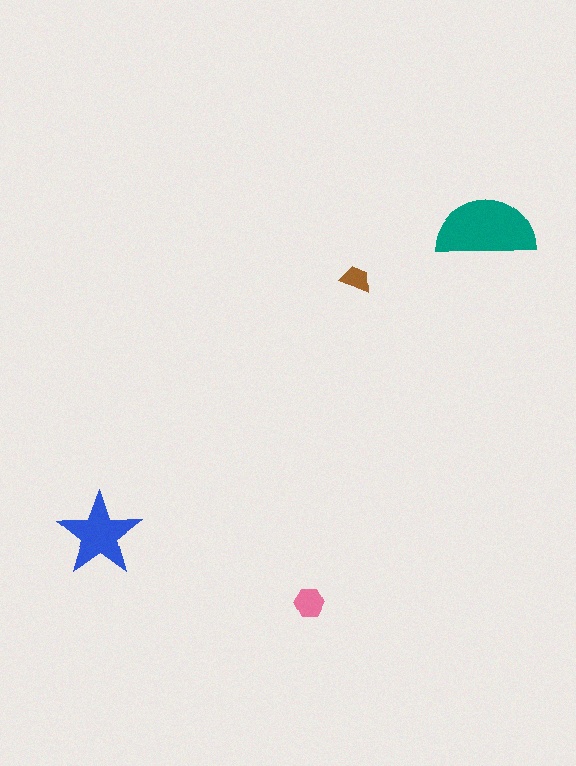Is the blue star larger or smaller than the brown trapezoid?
Larger.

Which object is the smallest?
The brown trapezoid.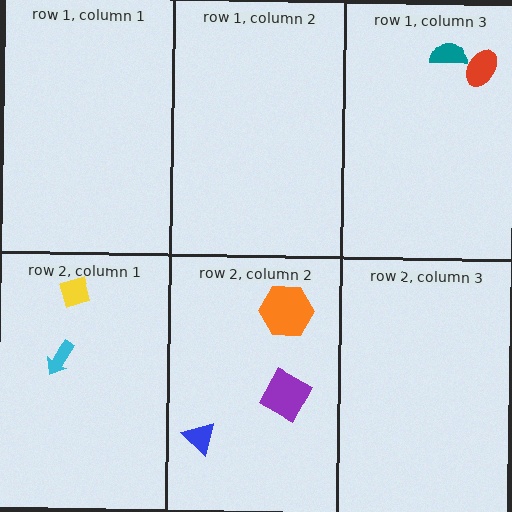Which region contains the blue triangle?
The row 2, column 2 region.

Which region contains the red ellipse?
The row 1, column 3 region.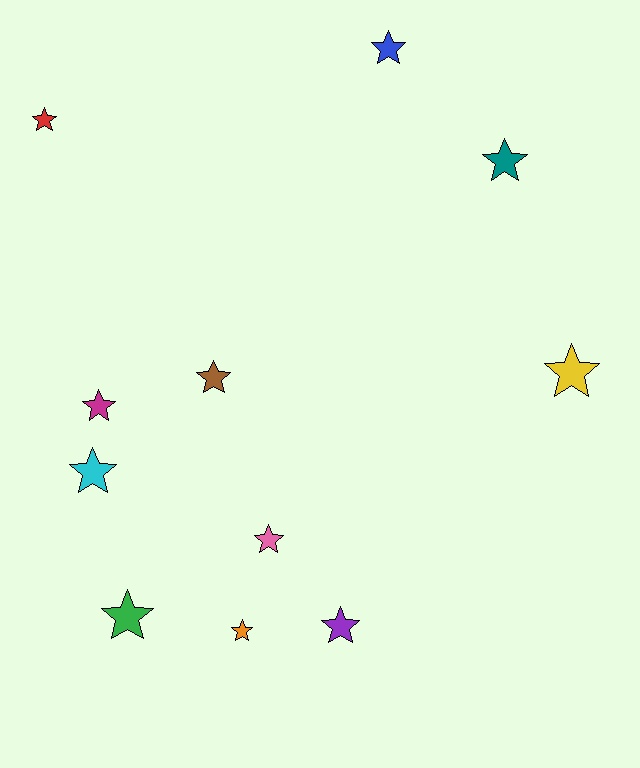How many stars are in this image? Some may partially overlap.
There are 11 stars.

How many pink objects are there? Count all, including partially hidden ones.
There is 1 pink object.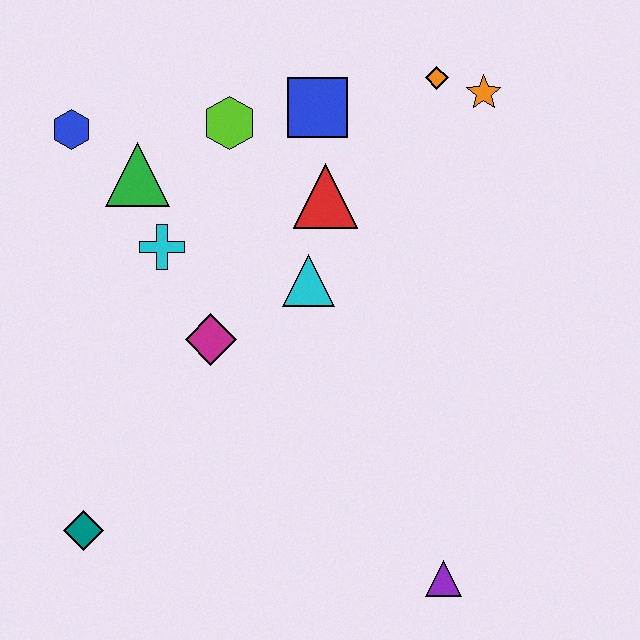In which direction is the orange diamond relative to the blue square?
The orange diamond is to the right of the blue square.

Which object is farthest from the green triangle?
The purple triangle is farthest from the green triangle.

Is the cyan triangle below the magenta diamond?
No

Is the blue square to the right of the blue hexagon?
Yes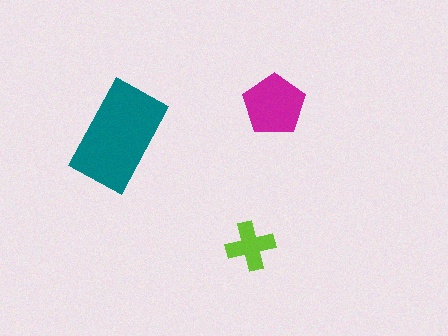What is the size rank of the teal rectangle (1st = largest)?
1st.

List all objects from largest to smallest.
The teal rectangle, the magenta pentagon, the lime cross.